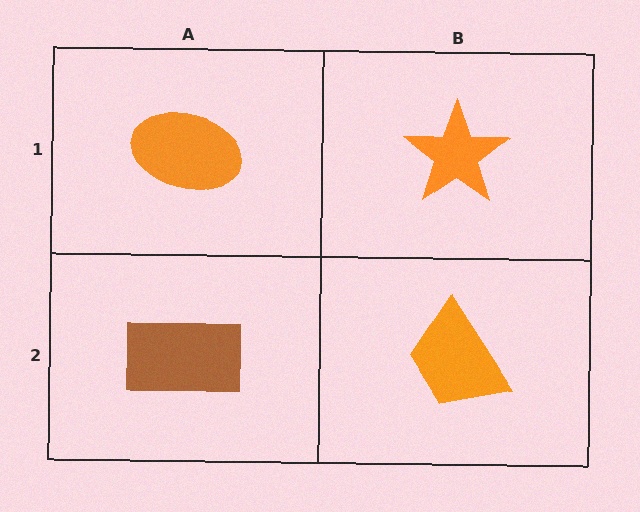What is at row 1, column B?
An orange star.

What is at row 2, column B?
An orange trapezoid.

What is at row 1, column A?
An orange ellipse.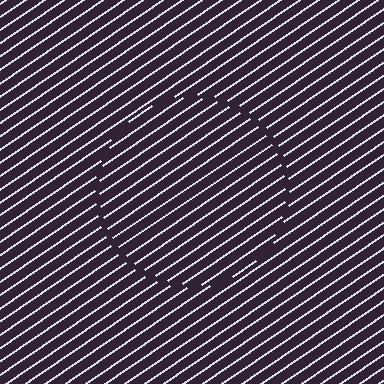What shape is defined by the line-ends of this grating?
An illusory circle. The interior of the shape contains the same grating, shifted by half a period — the contour is defined by the phase discontinuity where line-ends from the inner and outer gratings abut.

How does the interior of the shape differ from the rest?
The interior of the shape contains the same grating, shifted by half a period — the contour is defined by the phase discontinuity where line-ends from the inner and outer gratings abut.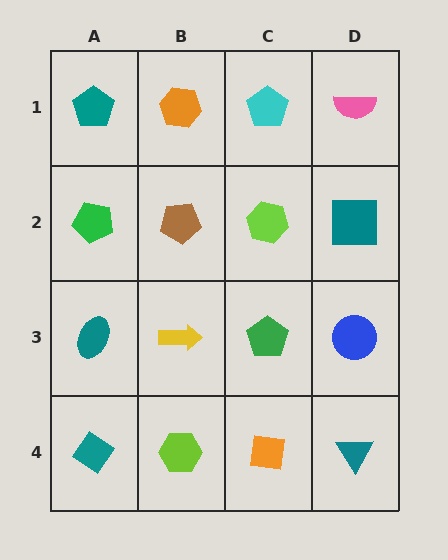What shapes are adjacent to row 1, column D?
A teal square (row 2, column D), a cyan pentagon (row 1, column C).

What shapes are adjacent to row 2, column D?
A pink semicircle (row 1, column D), a blue circle (row 3, column D), a lime hexagon (row 2, column C).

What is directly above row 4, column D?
A blue circle.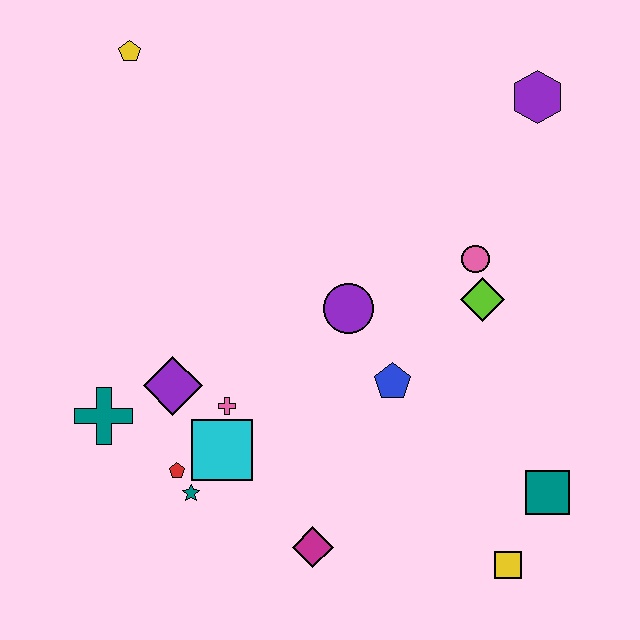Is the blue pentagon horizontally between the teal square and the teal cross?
Yes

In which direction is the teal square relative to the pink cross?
The teal square is to the right of the pink cross.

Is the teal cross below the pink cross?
Yes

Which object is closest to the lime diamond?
The pink circle is closest to the lime diamond.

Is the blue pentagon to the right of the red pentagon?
Yes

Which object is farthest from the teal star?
The purple hexagon is farthest from the teal star.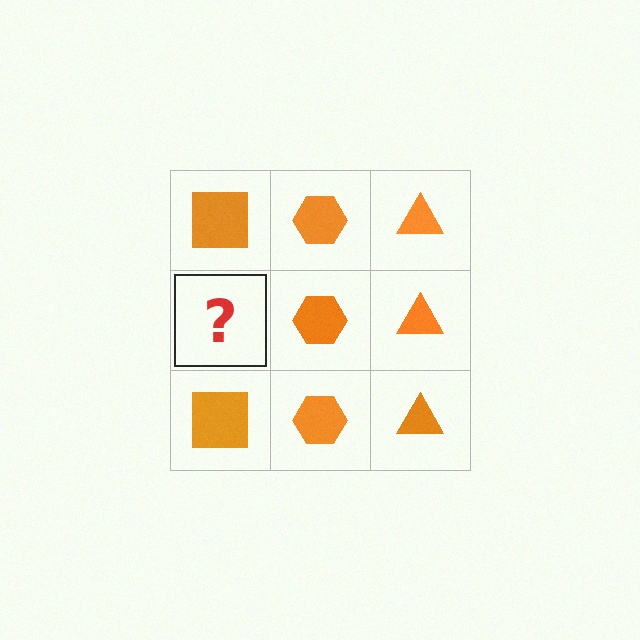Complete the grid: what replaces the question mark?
The question mark should be replaced with an orange square.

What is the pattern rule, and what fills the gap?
The rule is that each column has a consistent shape. The gap should be filled with an orange square.